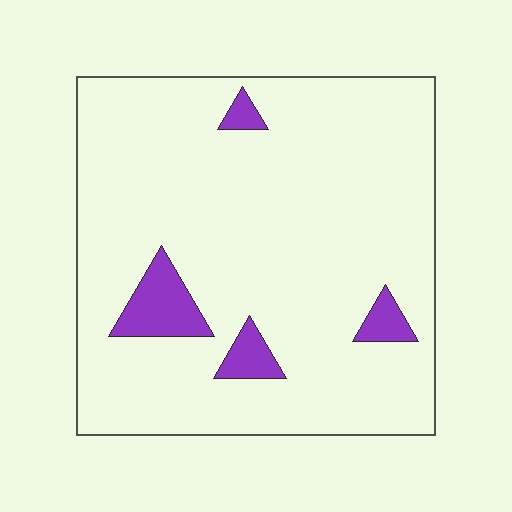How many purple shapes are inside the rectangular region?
4.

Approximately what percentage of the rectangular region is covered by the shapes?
Approximately 10%.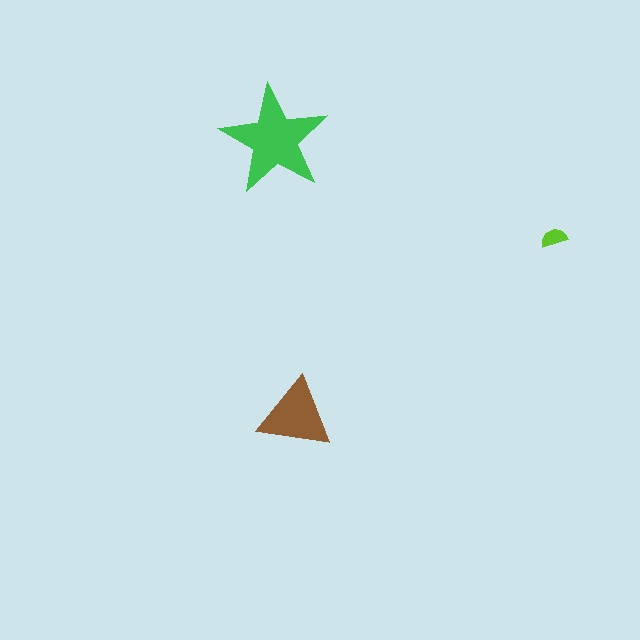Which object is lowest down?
The brown triangle is bottommost.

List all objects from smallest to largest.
The lime semicircle, the brown triangle, the green star.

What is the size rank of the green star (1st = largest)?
1st.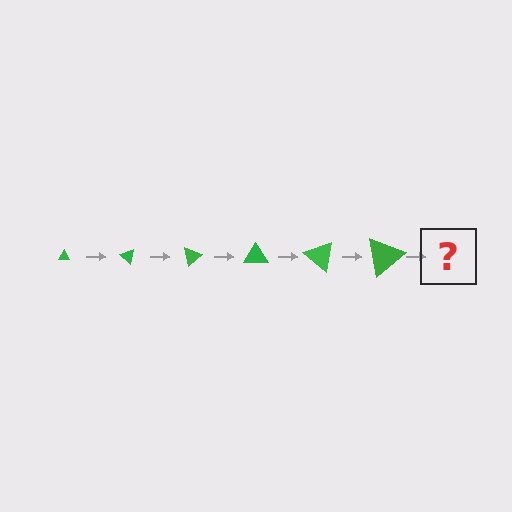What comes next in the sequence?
The next element should be a triangle, larger than the previous one and rotated 240 degrees from the start.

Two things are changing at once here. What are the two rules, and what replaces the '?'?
The two rules are that the triangle grows larger each step and it rotates 40 degrees each step. The '?' should be a triangle, larger than the previous one and rotated 240 degrees from the start.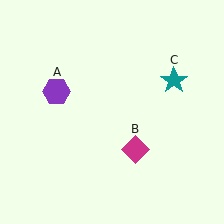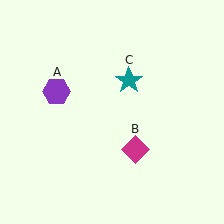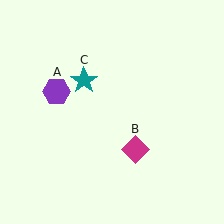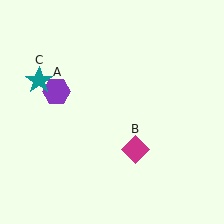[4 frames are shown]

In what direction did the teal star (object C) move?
The teal star (object C) moved left.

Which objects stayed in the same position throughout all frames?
Purple hexagon (object A) and magenta diamond (object B) remained stationary.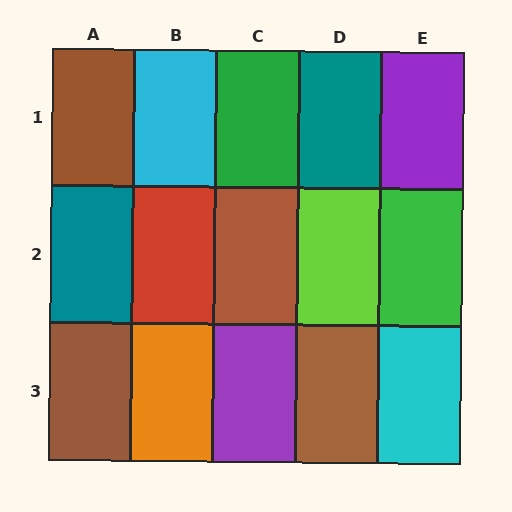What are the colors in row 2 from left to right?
Teal, red, brown, lime, green.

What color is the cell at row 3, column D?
Brown.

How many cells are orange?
1 cell is orange.